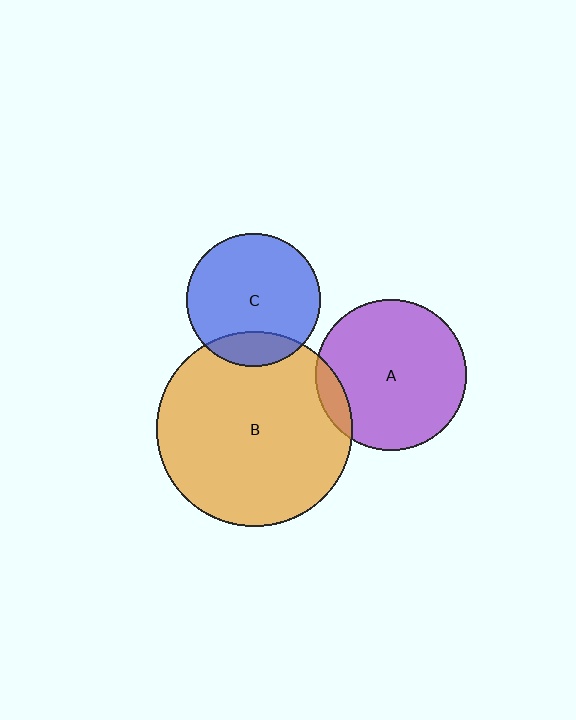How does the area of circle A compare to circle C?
Approximately 1.3 times.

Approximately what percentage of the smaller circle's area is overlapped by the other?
Approximately 10%.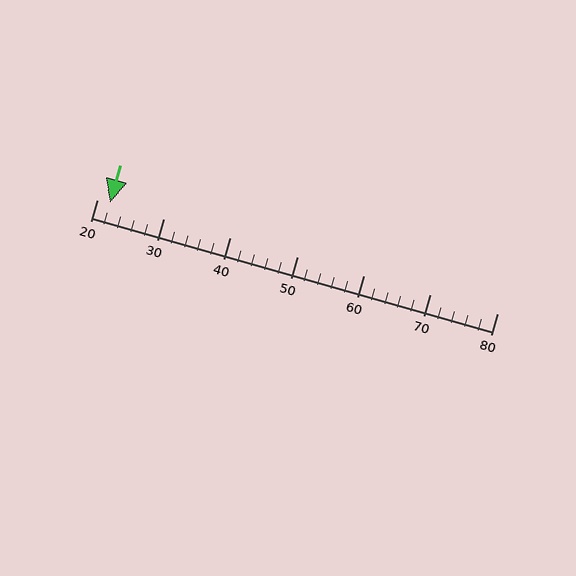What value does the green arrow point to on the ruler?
The green arrow points to approximately 22.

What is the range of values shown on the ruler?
The ruler shows values from 20 to 80.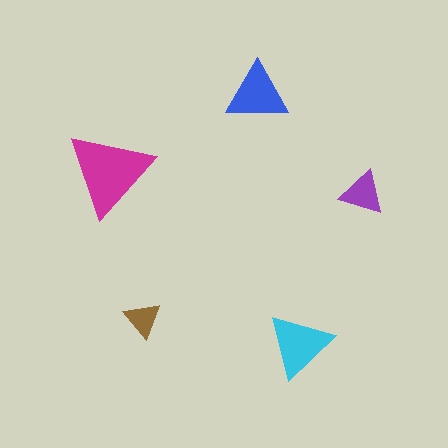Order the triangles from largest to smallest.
the magenta one, the cyan one, the blue one, the purple one, the brown one.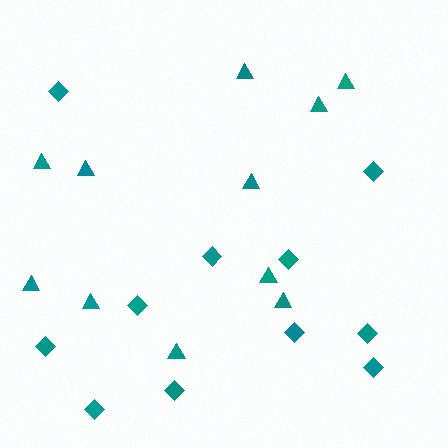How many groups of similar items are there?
There are 2 groups: one group of diamonds (11) and one group of triangles (11).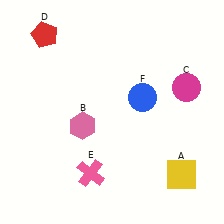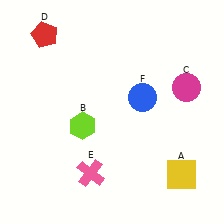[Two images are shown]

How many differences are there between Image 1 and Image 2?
There is 1 difference between the two images.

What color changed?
The hexagon (B) changed from pink in Image 1 to lime in Image 2.